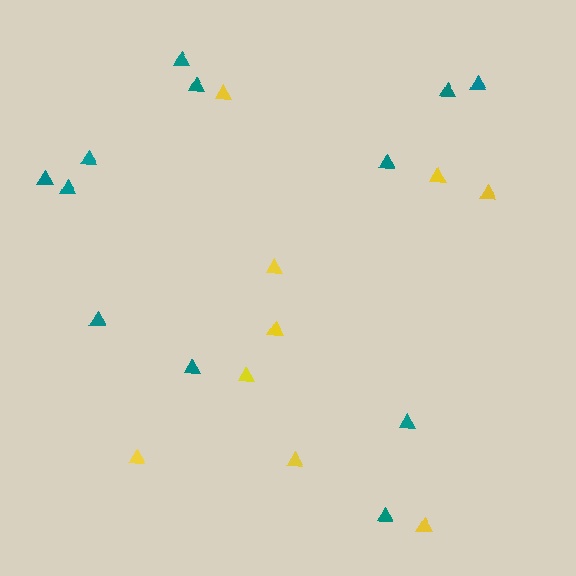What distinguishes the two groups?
There are 2 groups: one group of yellow triangles (9) and one group of teal triangles (12).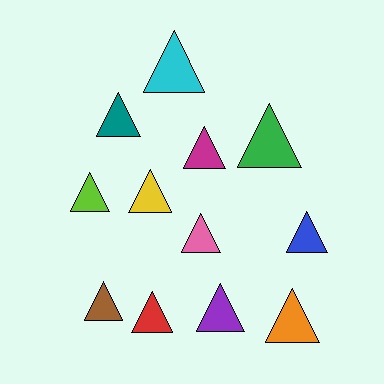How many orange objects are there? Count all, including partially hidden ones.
There is 1 orange object.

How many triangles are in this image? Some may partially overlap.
There are 12 triangles.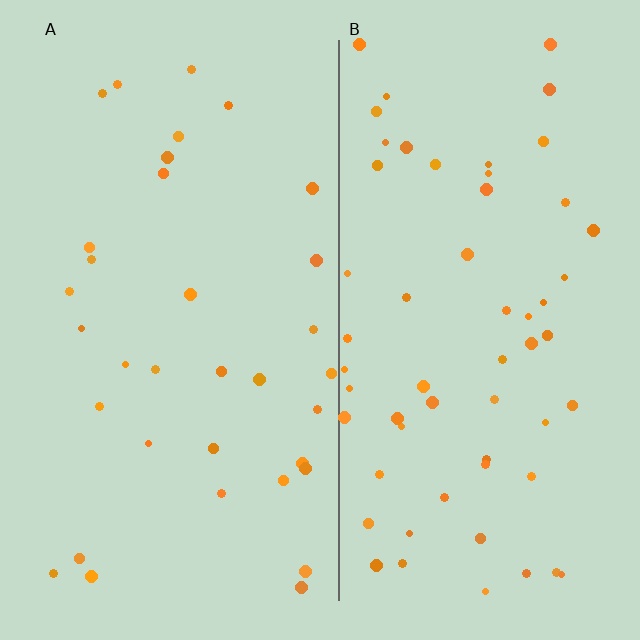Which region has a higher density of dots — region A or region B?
B (the right).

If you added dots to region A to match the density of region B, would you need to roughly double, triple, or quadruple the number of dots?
Approximately double.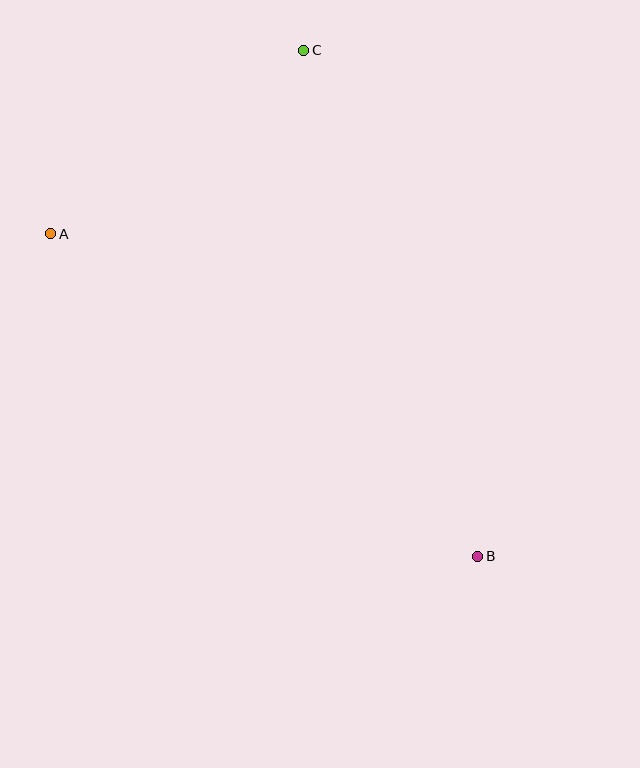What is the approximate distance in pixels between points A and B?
The distance between A and B is approximately 535 pixels.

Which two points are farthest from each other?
Points B and C are farthest from each other.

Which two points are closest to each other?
Points A and C are closest to each other.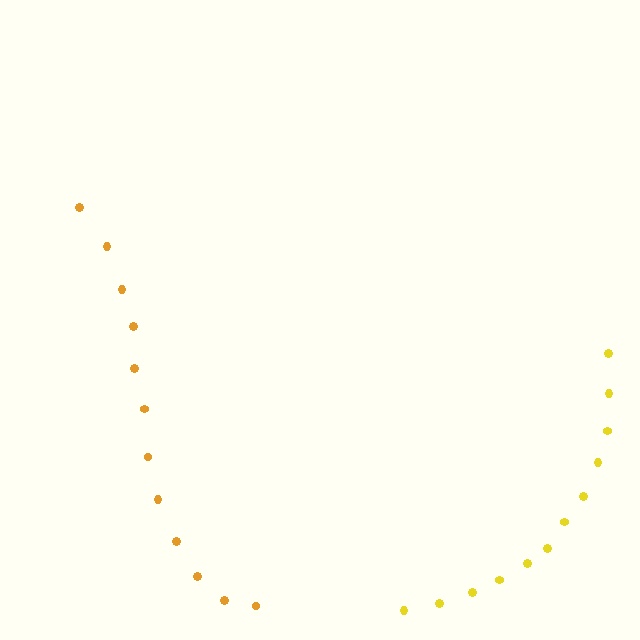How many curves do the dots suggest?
There are 2 distinct paths.